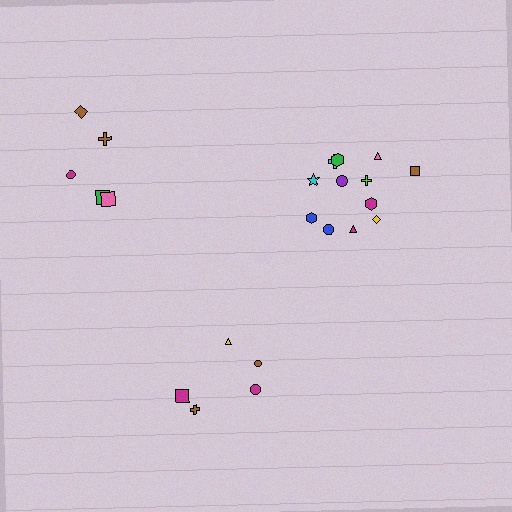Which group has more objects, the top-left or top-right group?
The top-right group.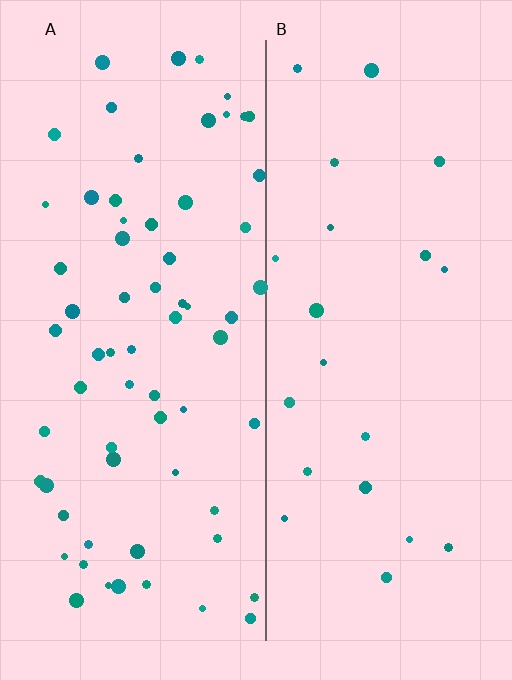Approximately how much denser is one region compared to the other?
Approximately 3.1× — region A over region B.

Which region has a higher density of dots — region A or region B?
A (the left).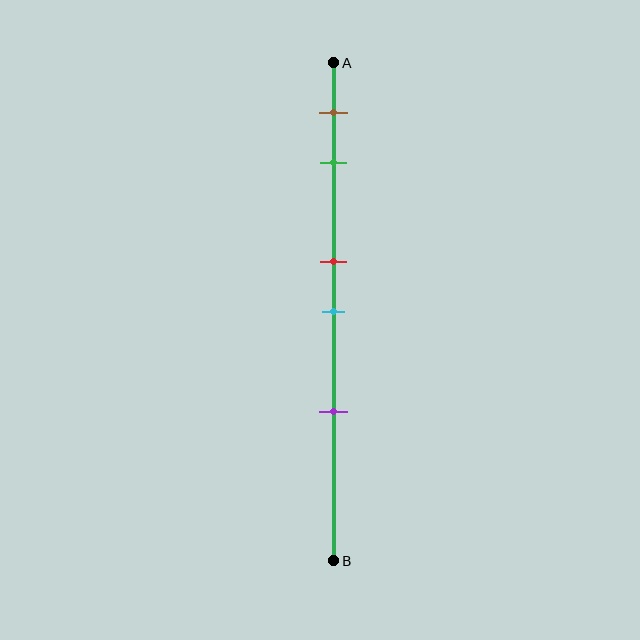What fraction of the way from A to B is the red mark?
The red mark is approximately 40% (0.4) of the way from A to B.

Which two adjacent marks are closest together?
The red and cyan marks are the closest adjacent pair.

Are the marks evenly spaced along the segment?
No, the marks are not evenly spaced.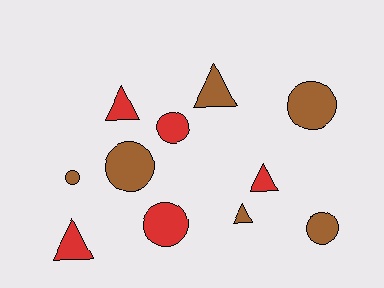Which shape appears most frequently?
Circle, with 6 objects.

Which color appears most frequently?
Brown, with 6 objects.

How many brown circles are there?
There are 4 brown circles.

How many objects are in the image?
There are 11 objects.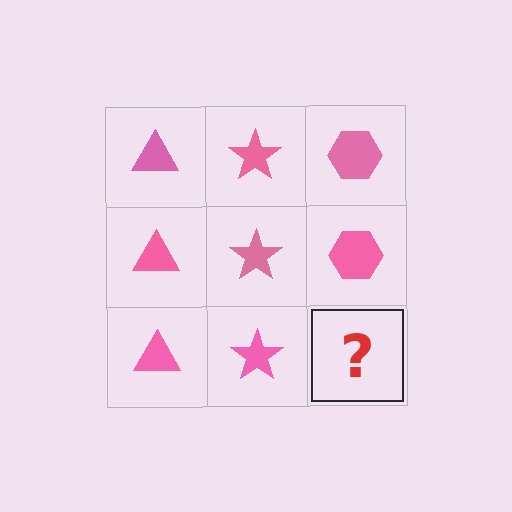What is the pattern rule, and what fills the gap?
The rule is that each column has a consistent shape. The gap should be filled with a pink hexagon.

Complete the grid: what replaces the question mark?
The question mark should be replaced with a pink hexagon.